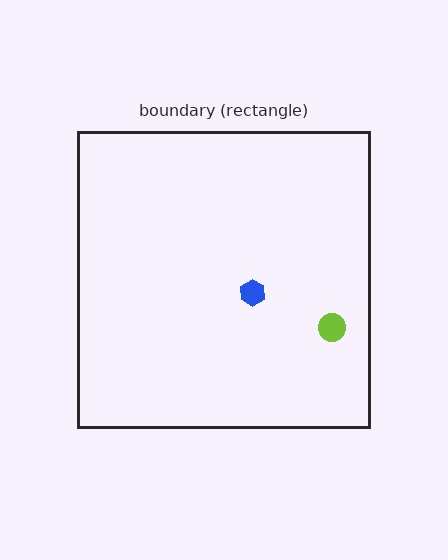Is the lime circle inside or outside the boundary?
Inside.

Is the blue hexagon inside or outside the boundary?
Inside.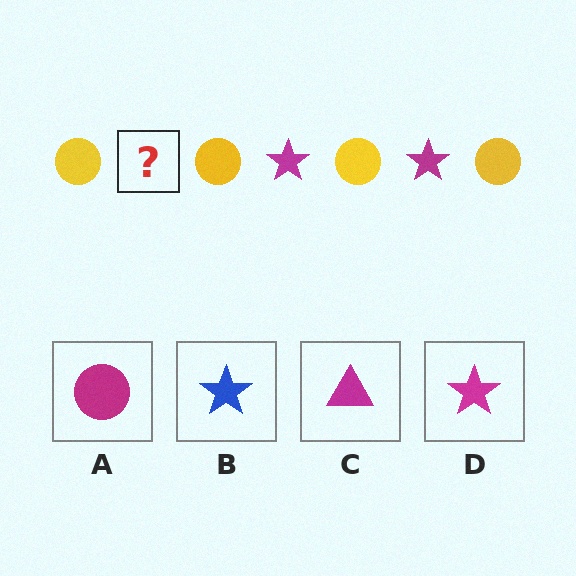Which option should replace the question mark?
Option D.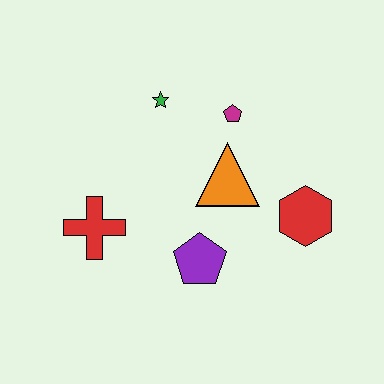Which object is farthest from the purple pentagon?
The green star is farthest from the purple pentagon.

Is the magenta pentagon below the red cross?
No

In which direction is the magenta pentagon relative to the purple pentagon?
The magenta pentagon is above the purple pentagon.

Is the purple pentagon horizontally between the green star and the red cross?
No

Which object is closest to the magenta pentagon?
The orange triangle is closest to the magenta pentagon.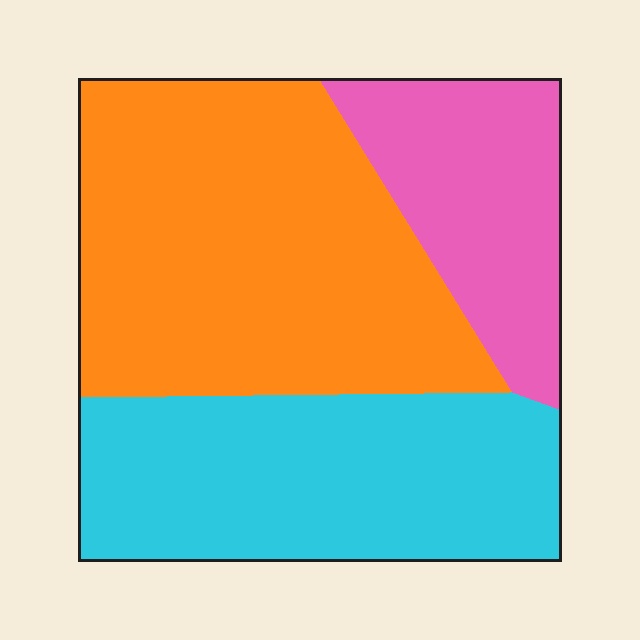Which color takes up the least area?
Pink, at roughly 20%.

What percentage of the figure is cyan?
Cyan covers 34% of the figure.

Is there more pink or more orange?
Orange.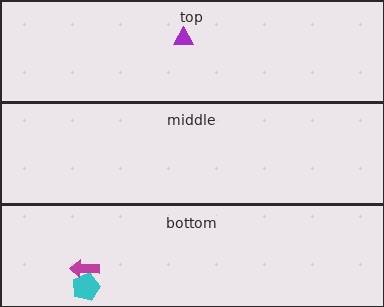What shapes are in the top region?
The purple triangle.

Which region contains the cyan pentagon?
The bottom region.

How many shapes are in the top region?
1.